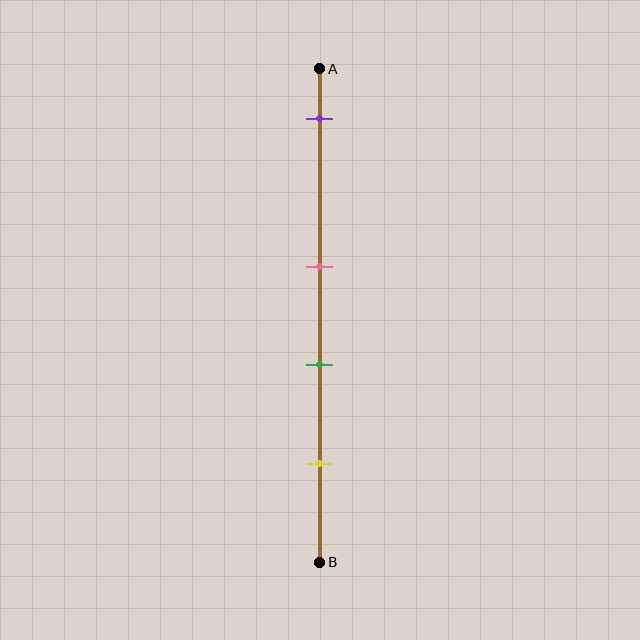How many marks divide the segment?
There are 4 marks dividing the segment.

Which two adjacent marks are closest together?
The pink and green marks are the closest adjacent pair.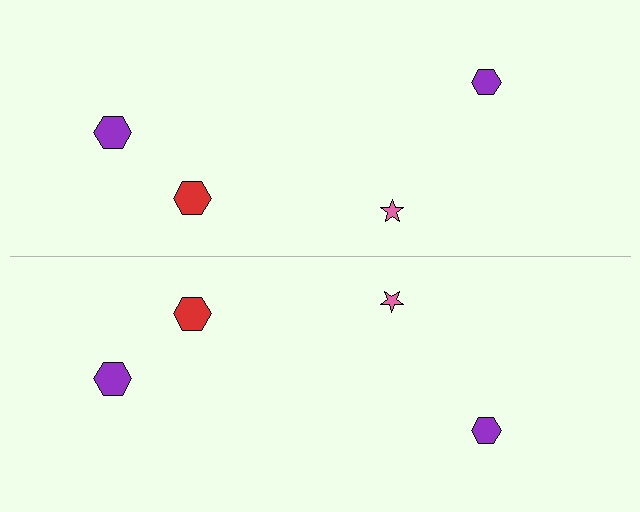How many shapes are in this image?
There are 8 shapes in this image.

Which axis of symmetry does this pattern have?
The pattern has a horizontal axis of symmetry running through the center of the image.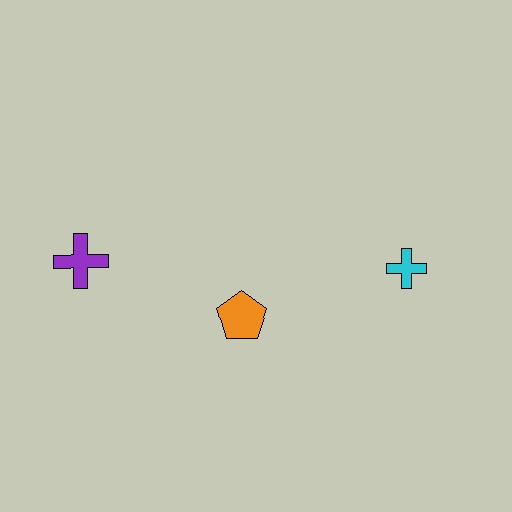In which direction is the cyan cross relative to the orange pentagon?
The cyan cross is to the right of the orange pentagon.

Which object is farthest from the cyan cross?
The purple cross is farthest from the cyan cross.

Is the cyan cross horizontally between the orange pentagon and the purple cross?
No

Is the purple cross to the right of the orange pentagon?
No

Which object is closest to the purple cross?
The orange pentagon is closest to the purple cross.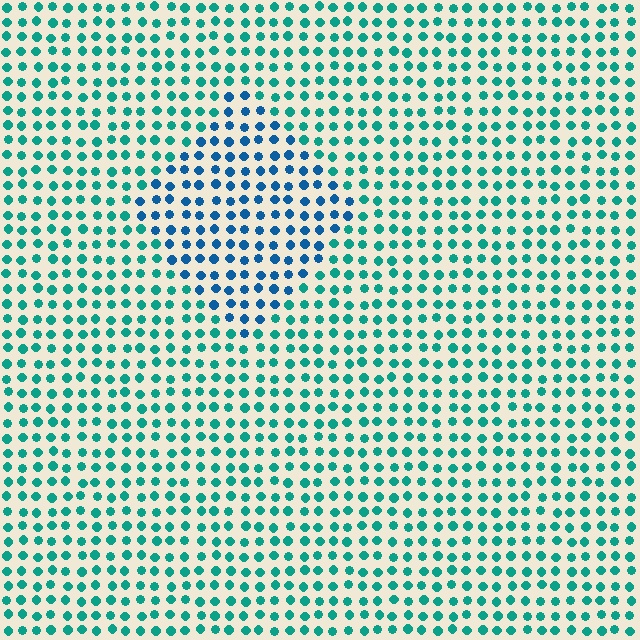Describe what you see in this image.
The image is filled with small teal elements in a uniform arrangement. A diamond-shaped region is visible where the elements are tinted to a slightly different hue, forming a subtle color boundary.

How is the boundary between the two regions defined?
The boundary is defined purely by a slight shift in hue (about 36 degrees). Spacing, size, and orientation are identical on both sides.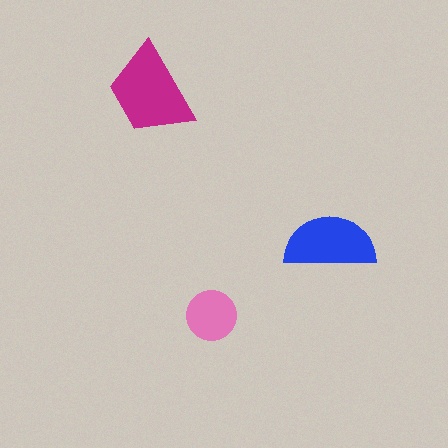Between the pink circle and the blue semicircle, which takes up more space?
The blue semicircle.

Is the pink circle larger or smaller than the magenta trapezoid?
Smaller.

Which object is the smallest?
The pink circle.